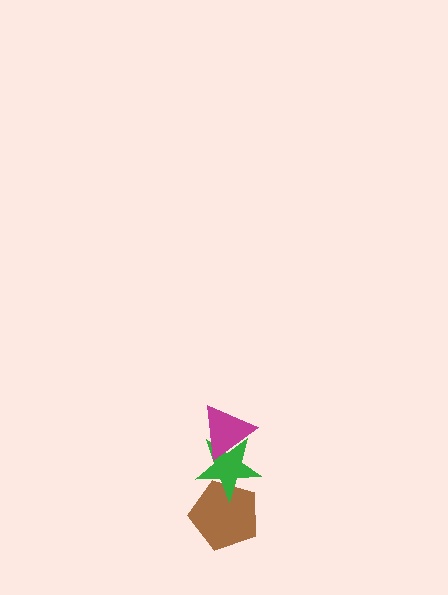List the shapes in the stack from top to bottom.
From top to bottom: the magenta triangle, the green star, the brown pentagon.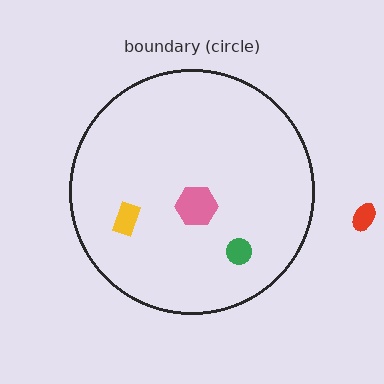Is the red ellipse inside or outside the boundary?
Outside.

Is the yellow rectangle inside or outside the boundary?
Inside.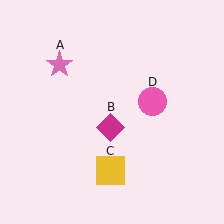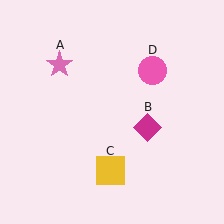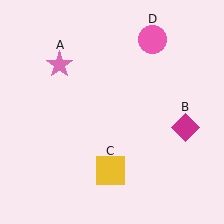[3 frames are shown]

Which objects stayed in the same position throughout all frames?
Pink star (object A) and yellow square (object C) remained stationary.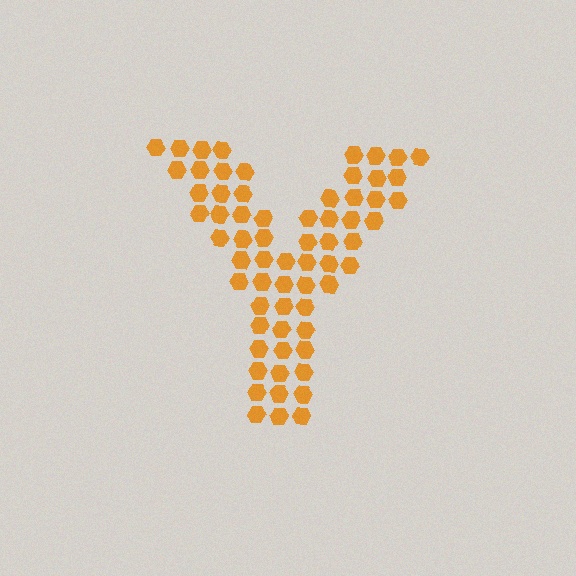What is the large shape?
The large shape is the letter Y.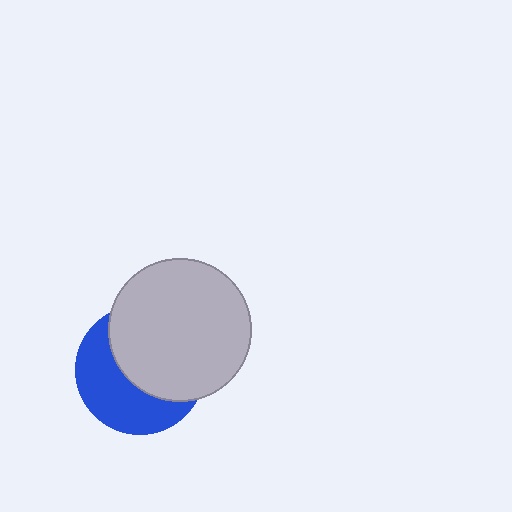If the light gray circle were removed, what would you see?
You would see the complete blue circle.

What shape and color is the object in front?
The object in front is a light gray circle.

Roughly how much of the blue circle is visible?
About half of it is visible (roughly 46%).